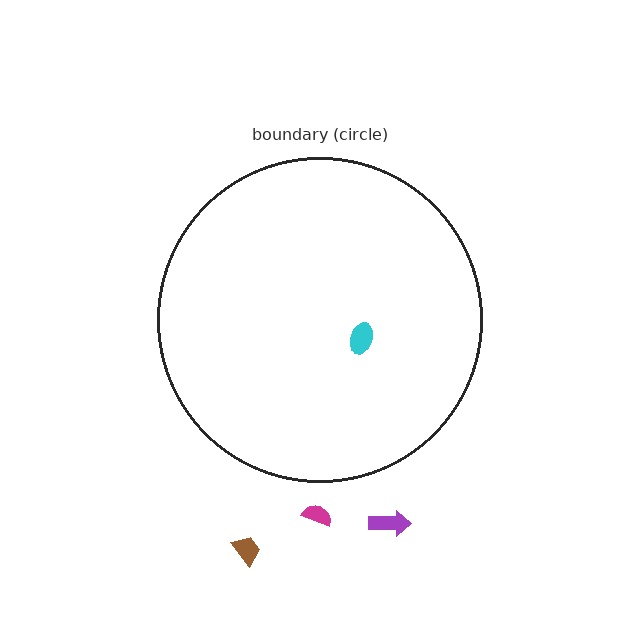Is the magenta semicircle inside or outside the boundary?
Outside.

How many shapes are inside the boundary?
1 inside, 3 outside.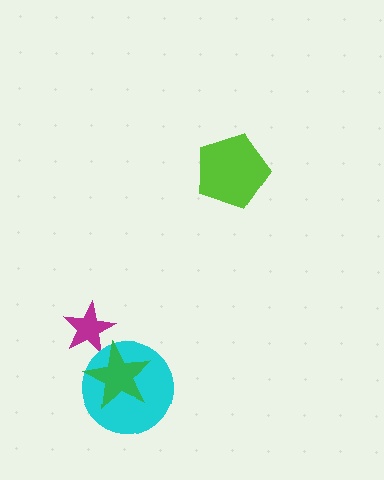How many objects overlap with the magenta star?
1 object overlaps with the magenta star.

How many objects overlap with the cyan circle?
1 object overlaps with the cyan circle.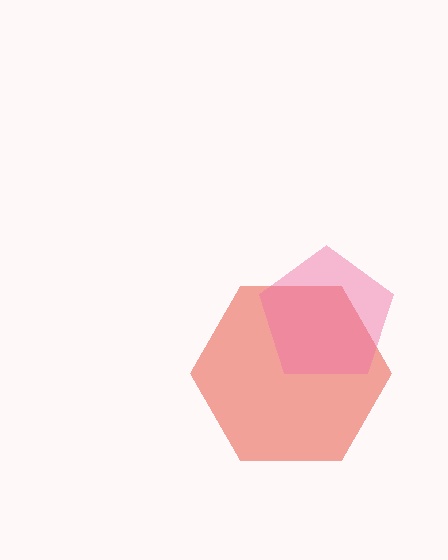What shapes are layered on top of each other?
The layered shapes are: a red hexagon, a pink pentagon.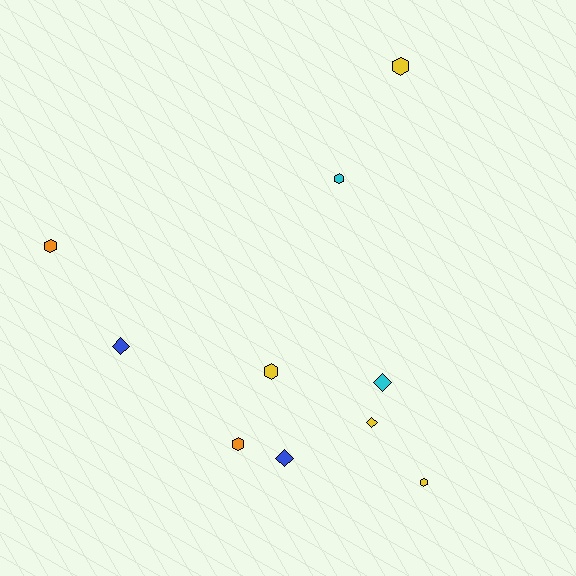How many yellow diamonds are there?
There is 1 yellow diamond.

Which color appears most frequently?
Yellow, with 4 objects.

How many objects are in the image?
There are 10 objects.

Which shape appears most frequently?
Hexagon, with 6 objects.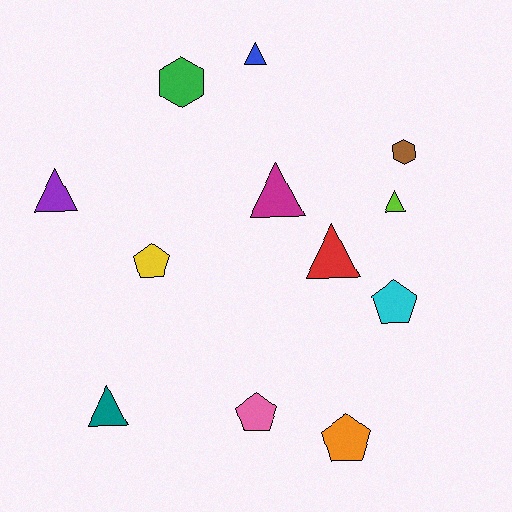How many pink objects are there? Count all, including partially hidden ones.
There is 1 pink object.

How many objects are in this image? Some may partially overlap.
There are 12 objects.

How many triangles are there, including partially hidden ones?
There are 6 triangles.